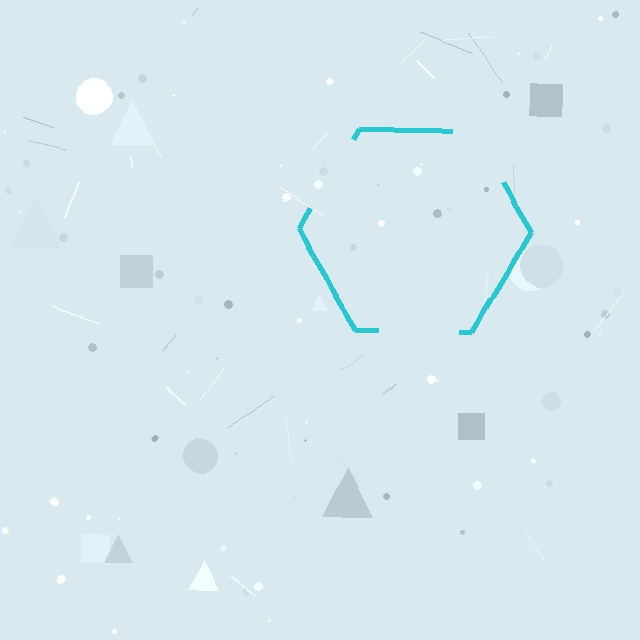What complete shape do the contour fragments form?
The contour fragments form a hexagon.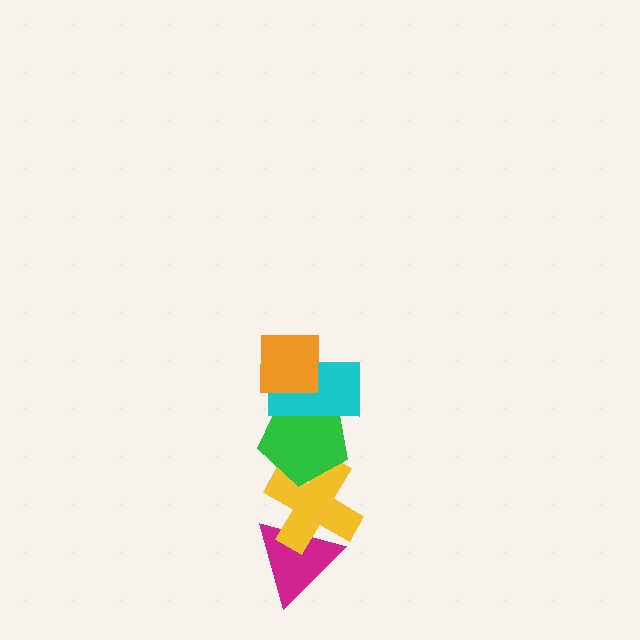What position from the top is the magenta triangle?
The magenta triangle is 5th from the top.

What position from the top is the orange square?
The orange square is 1st from the top.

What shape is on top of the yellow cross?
The green pentagon is on top of the yellow cross.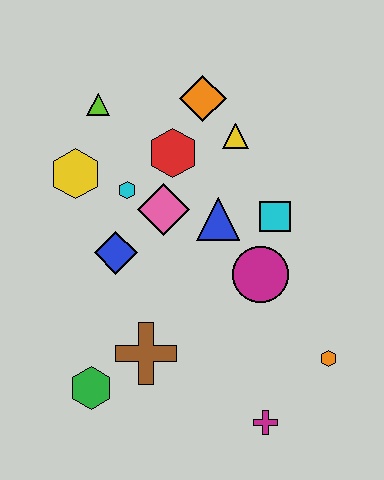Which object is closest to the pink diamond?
The cyan hexagon is closest to the pink diamond.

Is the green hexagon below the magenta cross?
No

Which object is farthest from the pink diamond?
The magenta cross is farthest from the pink diamond.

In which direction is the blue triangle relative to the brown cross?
The blue triangle is above the brown cross.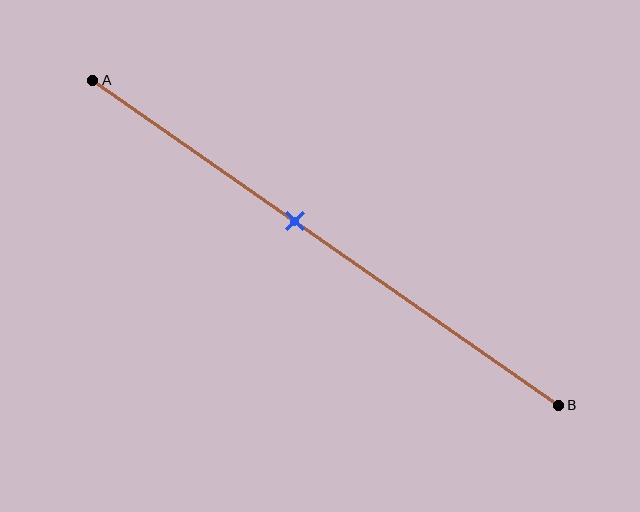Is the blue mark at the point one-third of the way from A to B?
No, the mark is at about 45% from A, not at the 33% one-third point.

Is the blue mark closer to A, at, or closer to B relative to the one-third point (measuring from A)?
The blue mark is closer to point B than the one-third point of segment AB.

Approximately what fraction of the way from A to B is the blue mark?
The blue mark is approximately 45% of the way from A to B.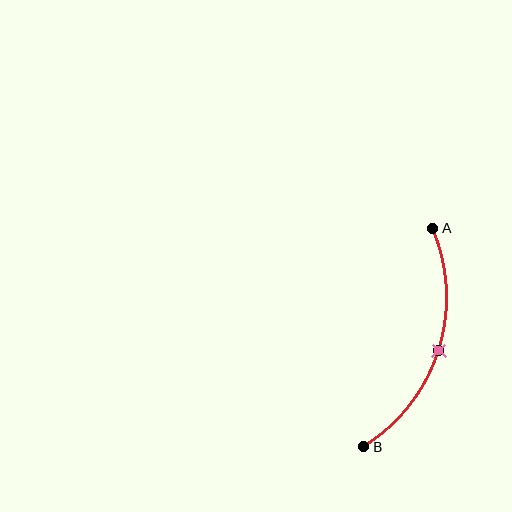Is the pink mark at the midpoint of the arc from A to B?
Yes. The pink mark lies on the arc at equal arc-length from both A and B — it is the arc midpoint.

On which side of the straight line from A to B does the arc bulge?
The arc bulges to the right of the straight line connecting A and B.